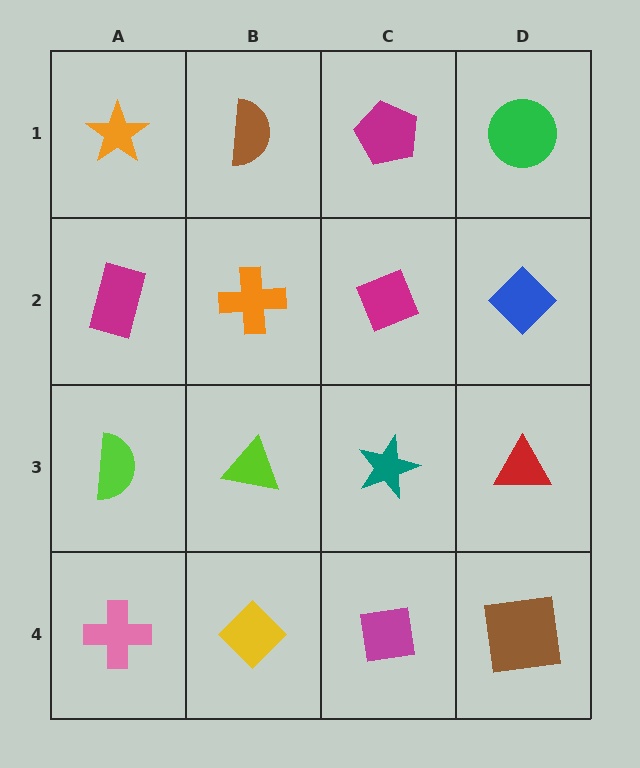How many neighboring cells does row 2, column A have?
3.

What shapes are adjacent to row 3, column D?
A blue diamond (row 2, column D), a brown square (row 4, column D), a teal star (row 3, column C).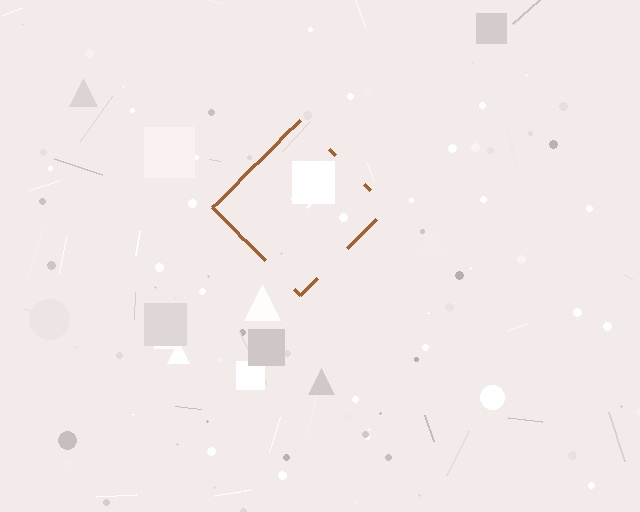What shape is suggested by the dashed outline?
The dashed outline suggests a diamond.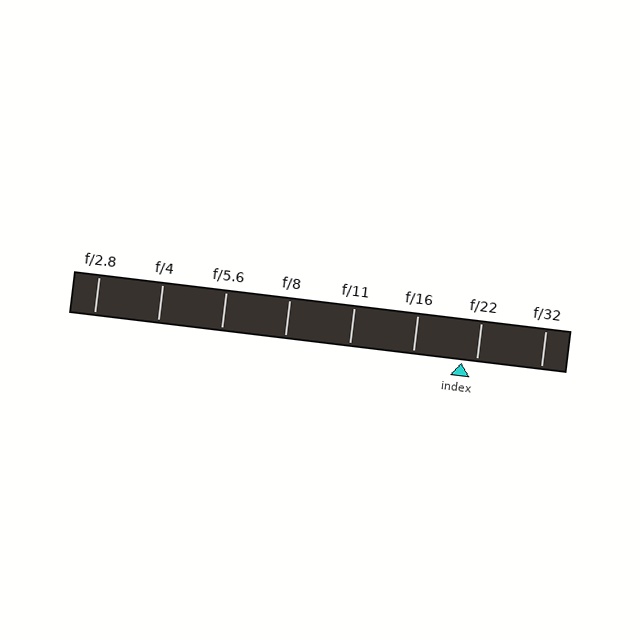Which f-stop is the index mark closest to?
The index mark is closest to f/22.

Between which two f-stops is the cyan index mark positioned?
The index mark is between f/16 and f/22.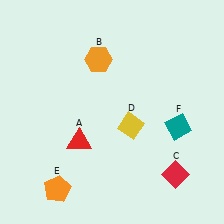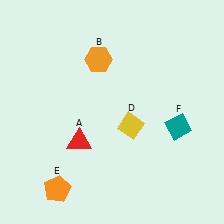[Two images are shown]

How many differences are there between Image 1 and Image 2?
There is 1 difference between the two images.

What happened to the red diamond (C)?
The red diamond (C) was removed in Image 2. It was in the bottom-right area of Image 1.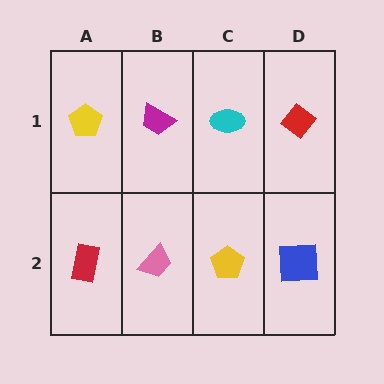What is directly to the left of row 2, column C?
A pink trapezoid.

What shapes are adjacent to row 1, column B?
A pink trapezoid (row 2, column B), a yellow pentagon (row 1, column A), a cyan ellipse (row 1, column C).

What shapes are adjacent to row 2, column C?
A cyan ellipse (row 1, column C), a pink trapezoid (row 2, column B), a blue square (row 2, column D).